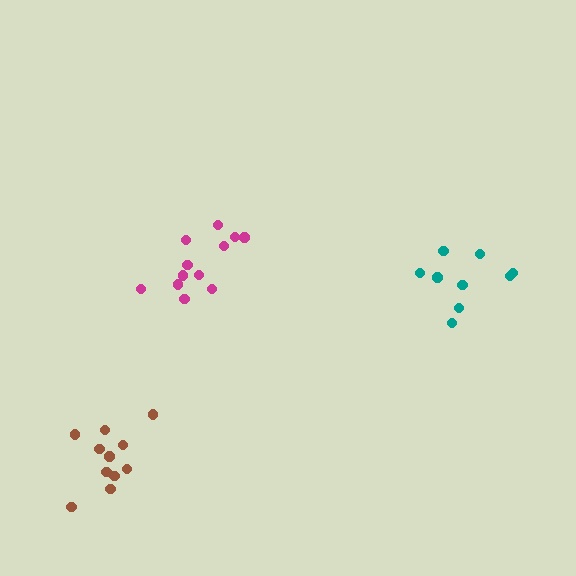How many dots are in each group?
Group 1: 11 dots, Group 2: 12 dots, Group 3: 9 dots (32 total).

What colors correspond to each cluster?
The clusters are colored: brown, magenta, teal.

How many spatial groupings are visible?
There are 3 spatial groupings.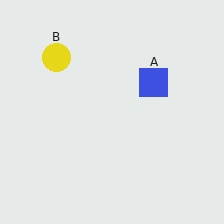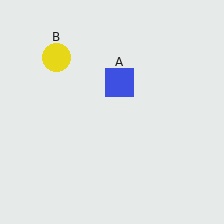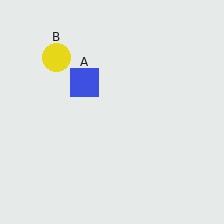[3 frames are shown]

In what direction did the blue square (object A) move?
The blue square (object A) moved left.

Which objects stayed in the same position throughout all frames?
Yellow circle (object B) remained stationary.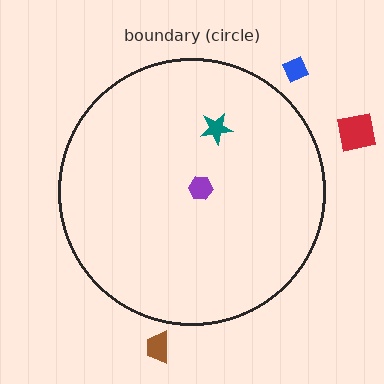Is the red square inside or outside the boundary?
Outside.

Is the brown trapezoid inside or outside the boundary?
Outside.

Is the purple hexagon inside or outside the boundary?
Inside.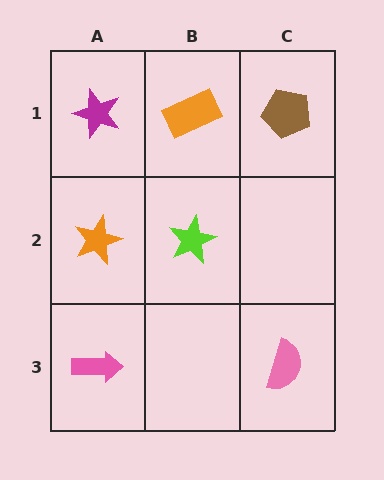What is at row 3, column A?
A pink arrow.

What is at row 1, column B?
An orange rectangle.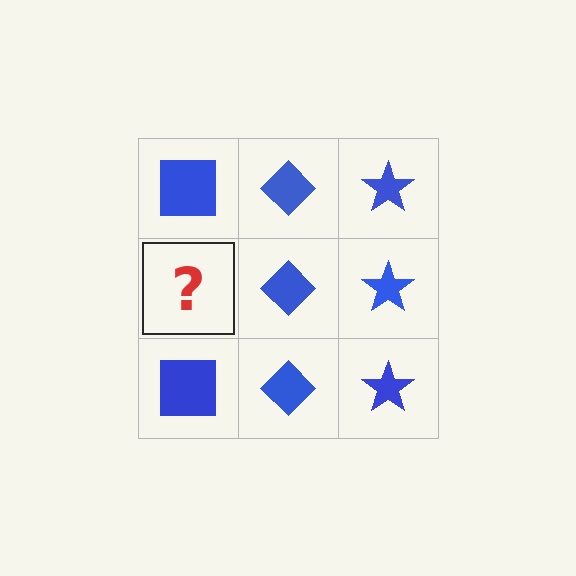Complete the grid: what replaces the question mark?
The question mark should be replaced with a blue square.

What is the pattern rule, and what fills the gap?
The rule is that each column has a consistent shape. The gap should be filled with a blue square.